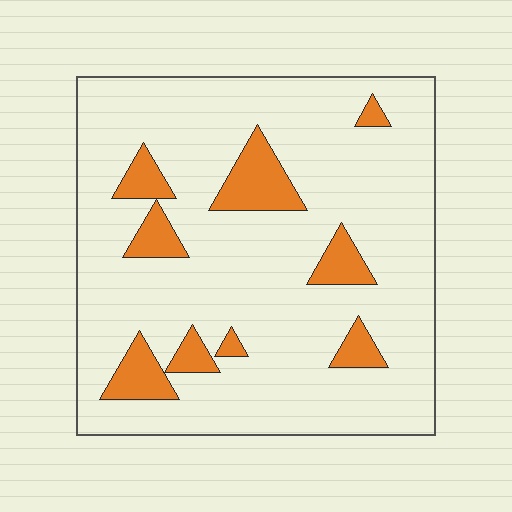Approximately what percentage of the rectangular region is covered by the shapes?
Approximately 15%.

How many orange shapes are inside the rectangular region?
9.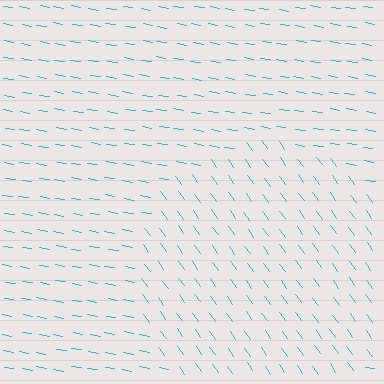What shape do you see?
I see a circle.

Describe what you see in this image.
The image is filled with small cyan line segments. A circle region in the image has lines oriented differently from the surrounding lines, creating a visible texture boundary.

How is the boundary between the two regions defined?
The boundary is defined purely by a change in line orientation (approximately 45 degrees difference). All lines are the same color and thickness.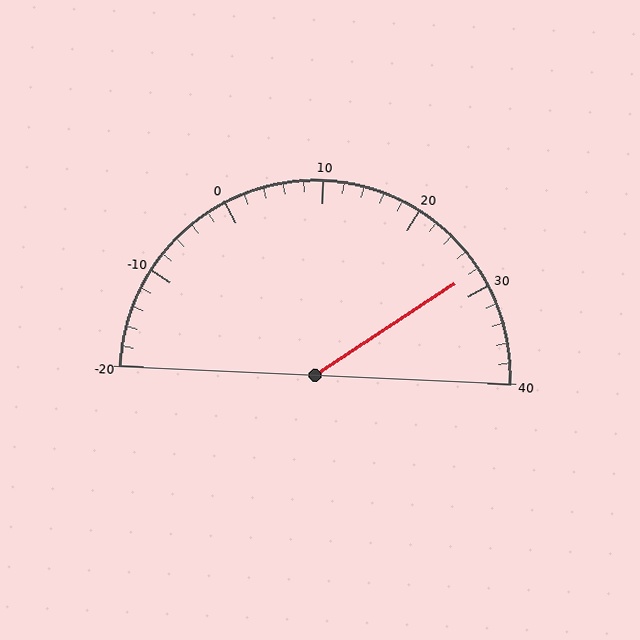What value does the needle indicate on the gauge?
The needle indicates approximately 28.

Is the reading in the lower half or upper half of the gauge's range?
The reading is in the upper half of the range (-20 to 40).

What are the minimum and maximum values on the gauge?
The gauge ranges from -20 to 40.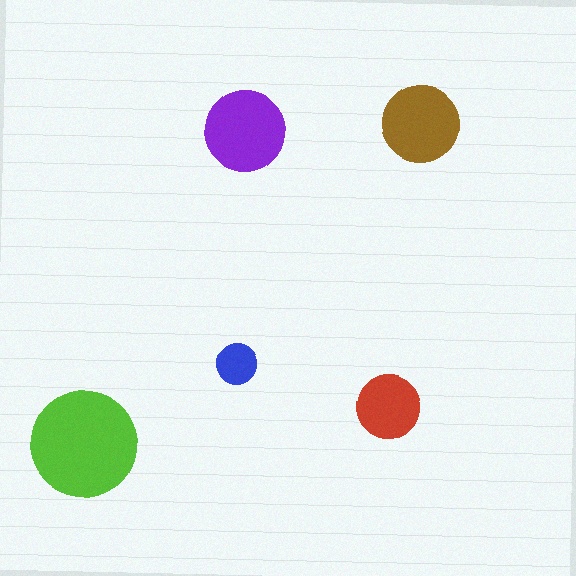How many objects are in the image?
There are 5 objects in the image.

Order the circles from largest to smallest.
the lime one, the purple one, the brown one, the red one, the blue one.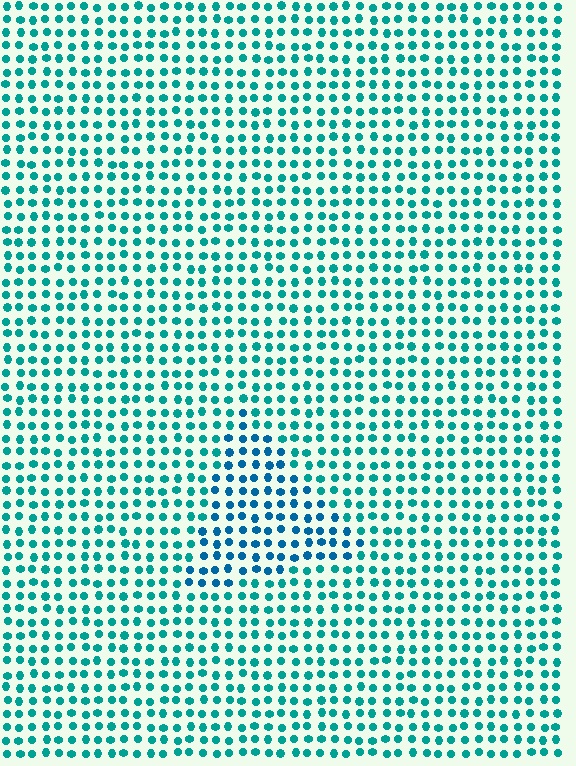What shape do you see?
I see a triangle.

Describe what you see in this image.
The image is filled with small teal elements in a uniform arrangement. A triangle-shaped region is visible where the elements are tinted to a slightly different hue, forming a subtle color boundary.